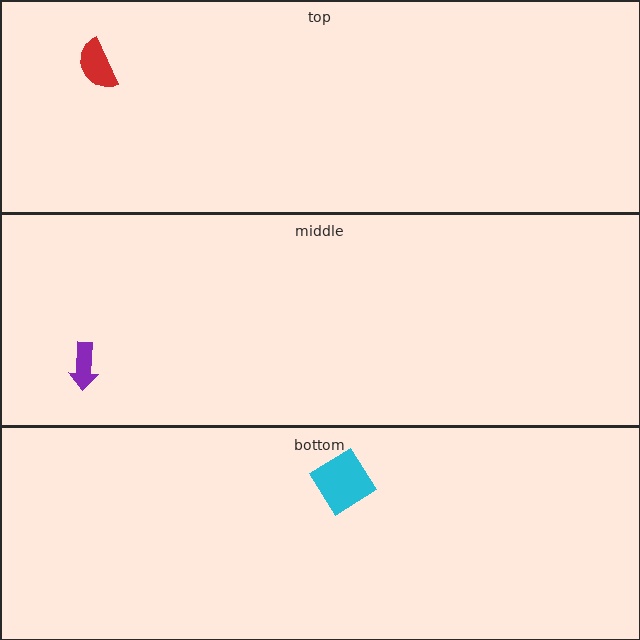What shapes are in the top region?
The red semicircle.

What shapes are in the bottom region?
The cyan diamond.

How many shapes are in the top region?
1.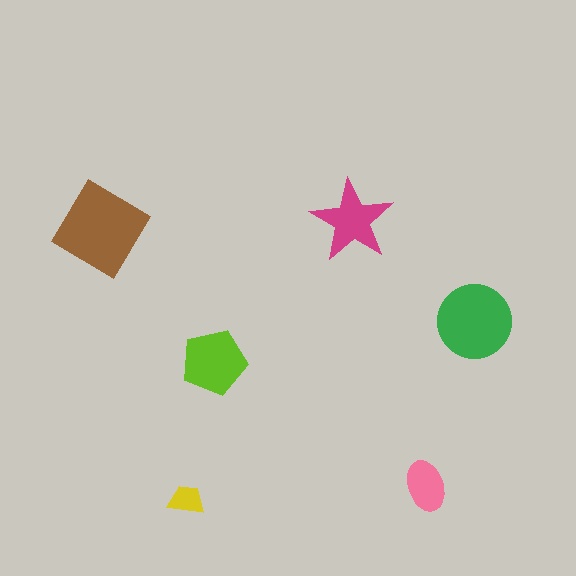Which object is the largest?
The brown diamond.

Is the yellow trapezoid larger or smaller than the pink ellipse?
Smaller.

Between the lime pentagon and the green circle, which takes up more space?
The green circle.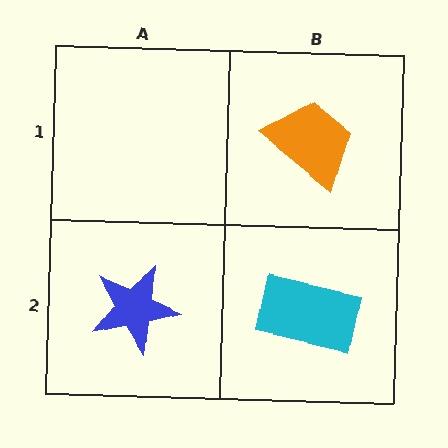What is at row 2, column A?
A blue star.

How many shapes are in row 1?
1 shape.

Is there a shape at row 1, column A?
No, that cell is empty.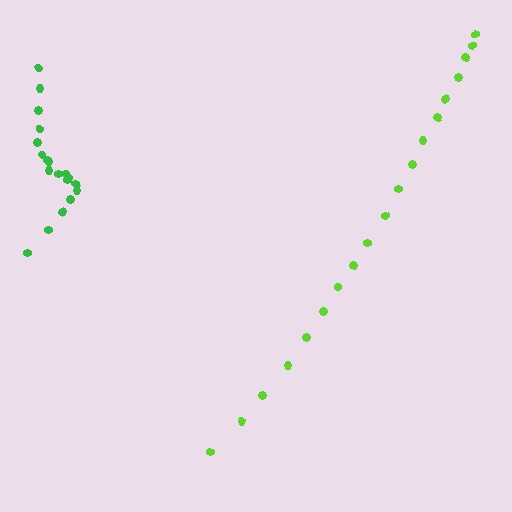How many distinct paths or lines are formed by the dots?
There are 2 distinct paths.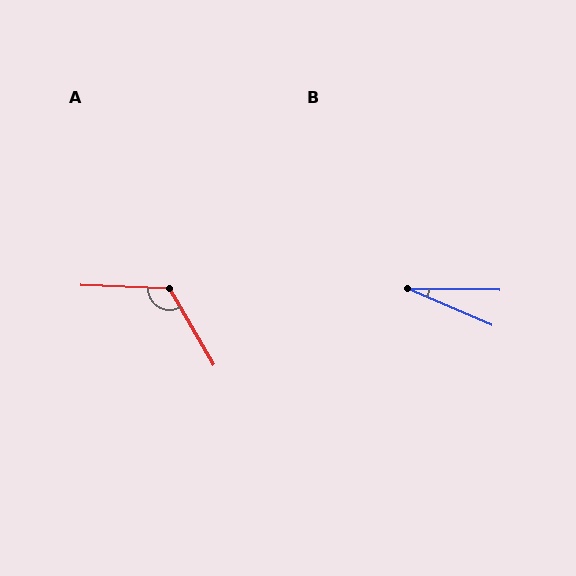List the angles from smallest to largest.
B (23°), A (122°).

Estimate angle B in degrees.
Approximately 23 degrees.